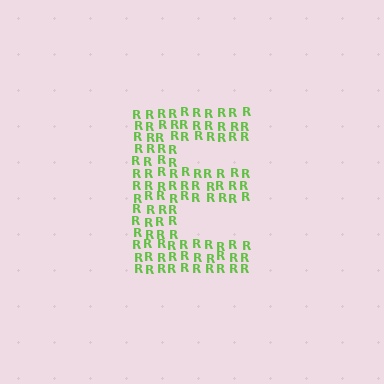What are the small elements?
The small elements are letter R's.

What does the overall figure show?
The overall figure shows the letter E.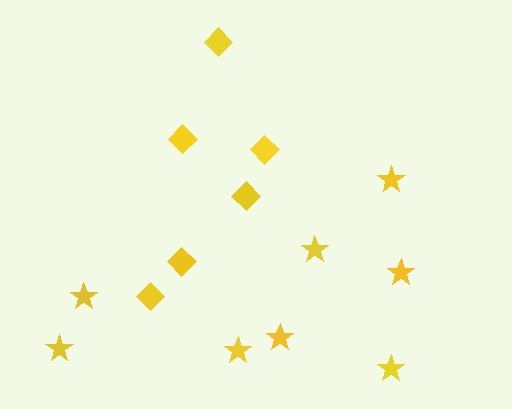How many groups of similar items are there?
There are 2 groups: one group of stars (8) and one group of diamonds (6).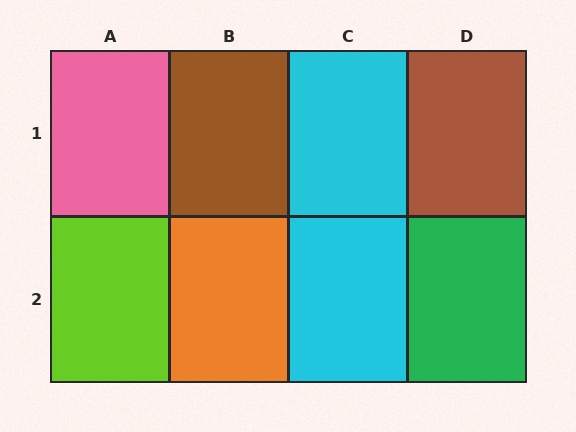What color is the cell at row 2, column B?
Orange.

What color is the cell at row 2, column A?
Lime.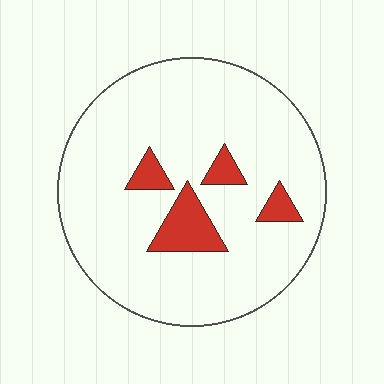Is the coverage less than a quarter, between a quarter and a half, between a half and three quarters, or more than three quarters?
Less than a quarter.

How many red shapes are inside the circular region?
4.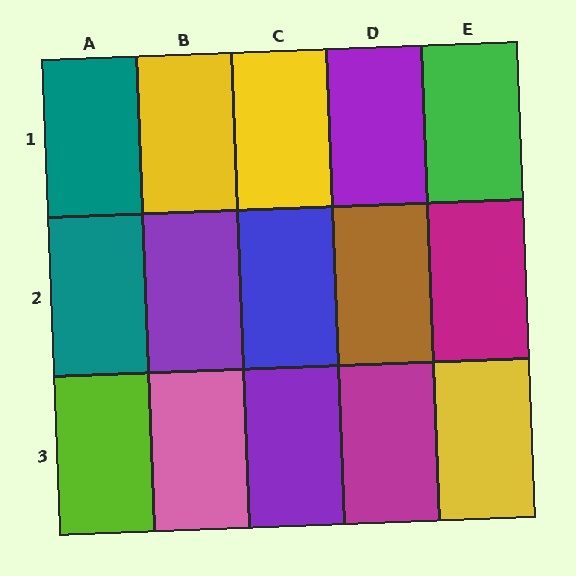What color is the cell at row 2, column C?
Blue.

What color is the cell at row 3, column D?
Magenta.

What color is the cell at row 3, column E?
Yellow.